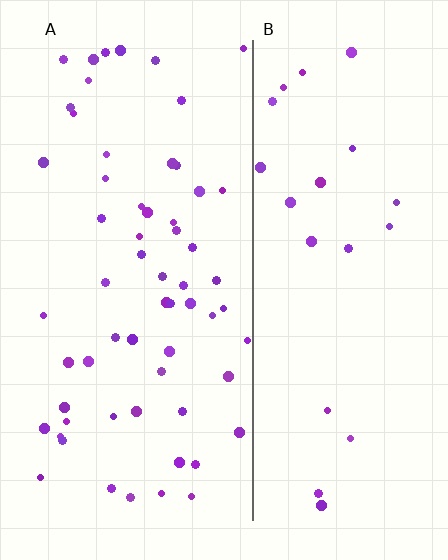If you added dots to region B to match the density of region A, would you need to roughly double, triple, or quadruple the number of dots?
Approximately triple.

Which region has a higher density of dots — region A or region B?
A (the left).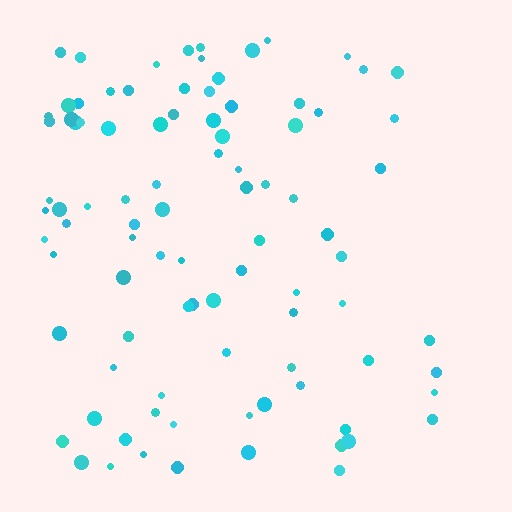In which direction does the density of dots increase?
From right to left, with the left side densest.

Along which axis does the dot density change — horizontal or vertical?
Horizontal.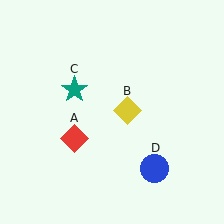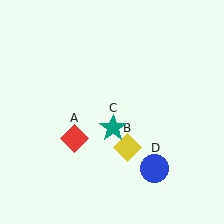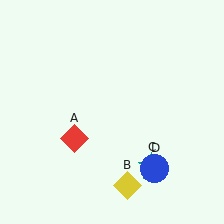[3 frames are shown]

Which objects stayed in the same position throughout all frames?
Red diamond (object A) and blue circle (object D) remained stationary.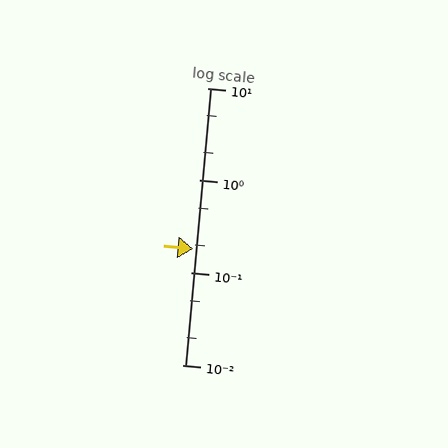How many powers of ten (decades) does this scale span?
The scale spans 3 decades, from 0.01 to 10.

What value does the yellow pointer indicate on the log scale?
The pointer indicates approximately 0.18.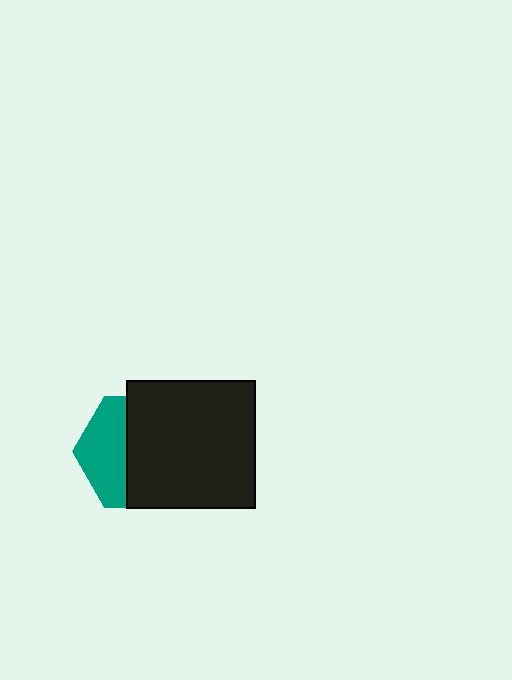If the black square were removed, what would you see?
You would see the complete teal hexagon.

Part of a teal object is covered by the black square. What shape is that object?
It is a hexagon.